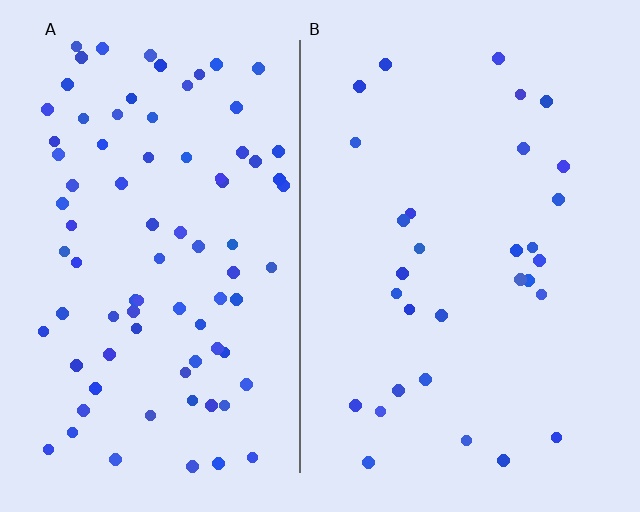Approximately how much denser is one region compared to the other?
Approximately 2.8× — region A over region B.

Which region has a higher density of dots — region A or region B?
A (the left).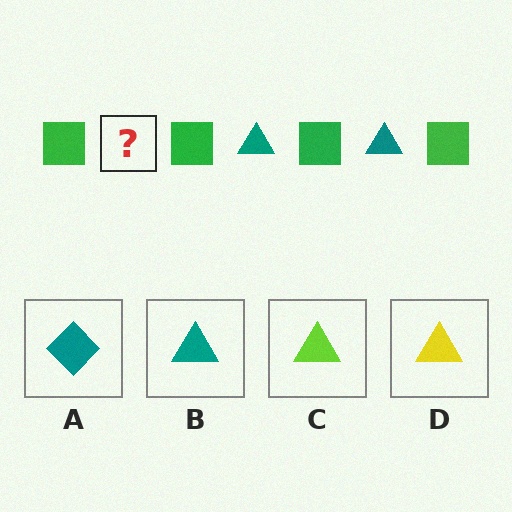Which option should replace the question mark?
Option B.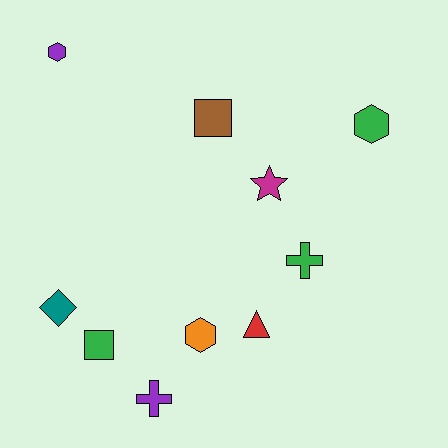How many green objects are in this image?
There are 3 green objects.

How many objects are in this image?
There are 10 objects.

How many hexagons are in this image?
There are 3 hexagons.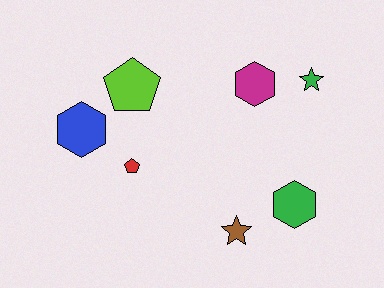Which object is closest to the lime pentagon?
The blue hexagon is closest to the lime pentagon.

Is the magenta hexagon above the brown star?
Yes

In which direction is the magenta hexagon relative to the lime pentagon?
The magenta hexagon is to the right of the lime pentagon.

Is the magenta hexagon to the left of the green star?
Yes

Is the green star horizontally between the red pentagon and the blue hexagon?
No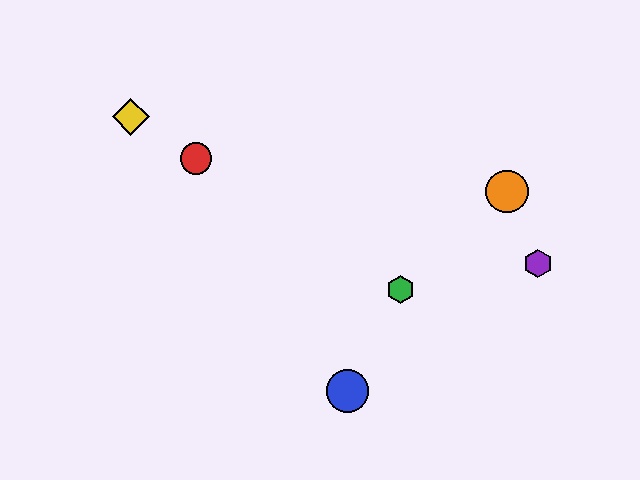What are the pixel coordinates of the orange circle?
The orange circle is at (507, 191).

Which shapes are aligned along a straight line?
The red circle, the green hexagon, the yellow diamond are aligned along a straight line.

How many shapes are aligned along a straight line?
3 shapes (the red circle, the green hexagon, the yellow diamond) are aligned along a straight line.